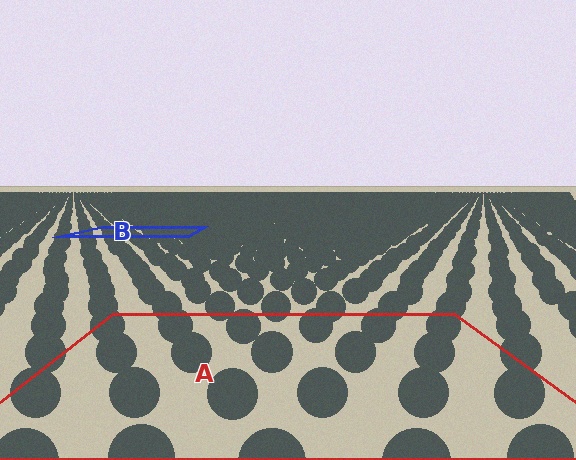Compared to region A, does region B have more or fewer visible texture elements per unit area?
Region B has more texture elements per unit area — they are packed more densely because it is farther away.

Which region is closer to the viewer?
Region A is closer. The texture elements there are larger and more spread out.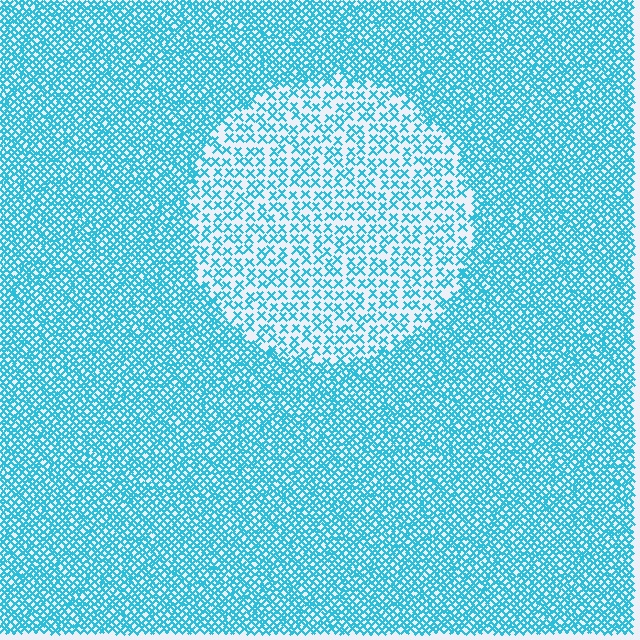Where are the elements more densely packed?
The elements are more densely packed outside the circle boundary.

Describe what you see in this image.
The image contains small cyan elements arranged at two different densities. A circle-shaped region is visible where the elements are less densely packed than the surrounding area.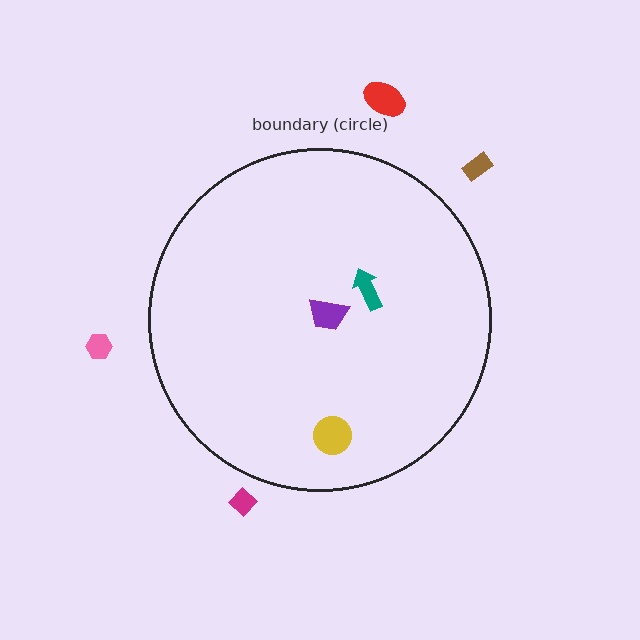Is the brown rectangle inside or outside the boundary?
Outside.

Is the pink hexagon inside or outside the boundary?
Outside.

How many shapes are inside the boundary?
3 inside, 4 outside.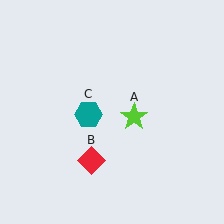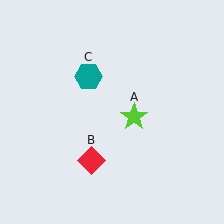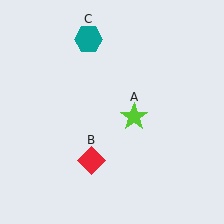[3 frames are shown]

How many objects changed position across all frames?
1 object changed position: teal hexagon (object C).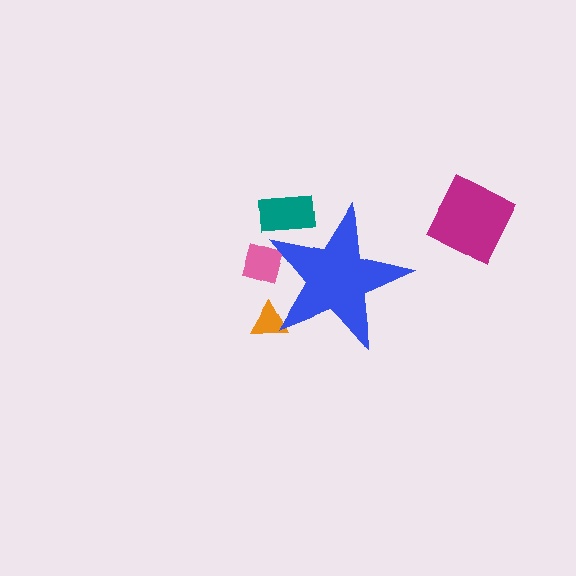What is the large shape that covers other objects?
A blue star.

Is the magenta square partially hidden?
No, the magenta square is fully visible.